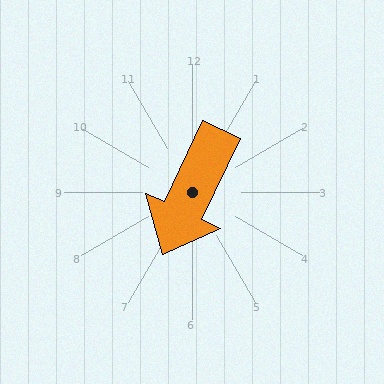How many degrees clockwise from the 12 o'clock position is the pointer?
Approximately 205 degrees.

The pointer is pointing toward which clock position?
Roughly 7 o'clock.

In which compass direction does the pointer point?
Southwest.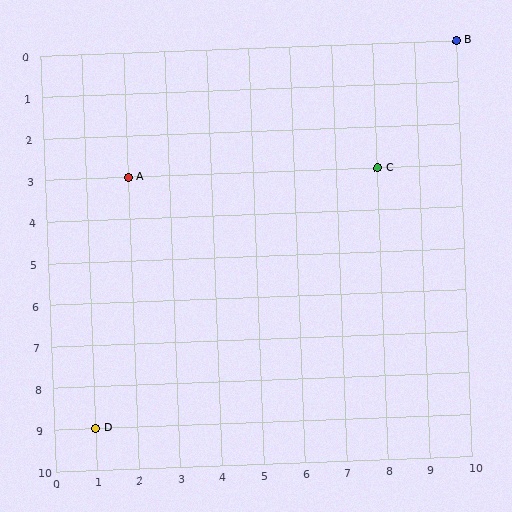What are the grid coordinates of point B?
Point B is at grid coordinates (10, 0).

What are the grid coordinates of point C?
Point C is at grid coordinates (8, 3).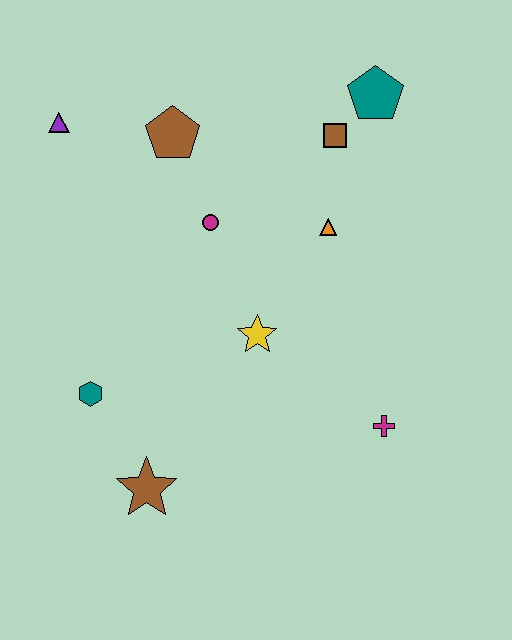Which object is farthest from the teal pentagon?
The brown star is farthest from the teal pentagon.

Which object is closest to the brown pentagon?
The magenta circle is closest to the brown pentagon.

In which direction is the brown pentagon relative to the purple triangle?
The brown pentagon is to the right of the purple triangle.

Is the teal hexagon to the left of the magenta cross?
Yes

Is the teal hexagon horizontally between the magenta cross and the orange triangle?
No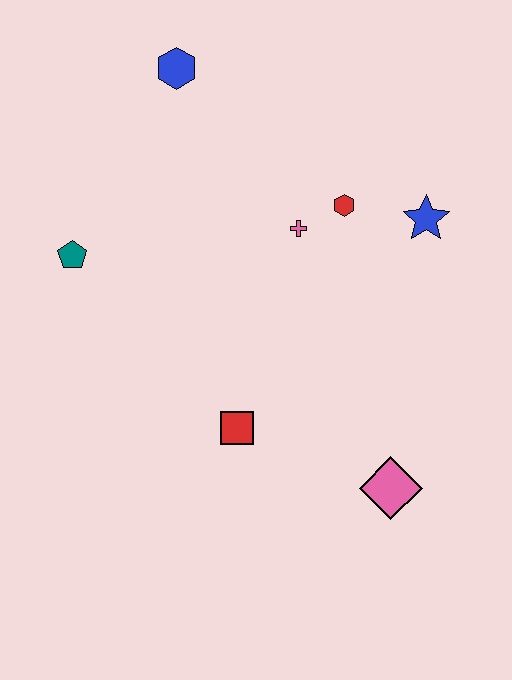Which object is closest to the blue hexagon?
The pink cross is closest to the blue hexagon.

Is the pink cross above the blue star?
No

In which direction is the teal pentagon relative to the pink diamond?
The teal pentagon is to the left of the pink diamond.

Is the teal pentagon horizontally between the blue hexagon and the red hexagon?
No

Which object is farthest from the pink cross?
The pink diamond is farthest from the pink cross.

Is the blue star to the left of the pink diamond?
No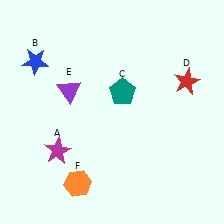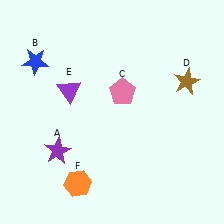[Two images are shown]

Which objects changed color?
A changed from magenta to purple. C changed from teal to pink. D changed from red to brown.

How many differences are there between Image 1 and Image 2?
There are 3 differences between the two images.